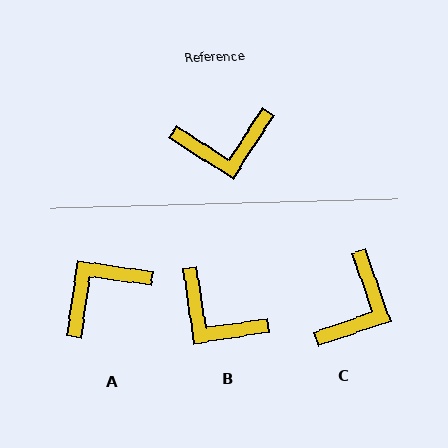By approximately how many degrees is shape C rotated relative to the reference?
Approximately 52 degrees counter-clockwise.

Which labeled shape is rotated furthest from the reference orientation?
A, about 155 degrees away.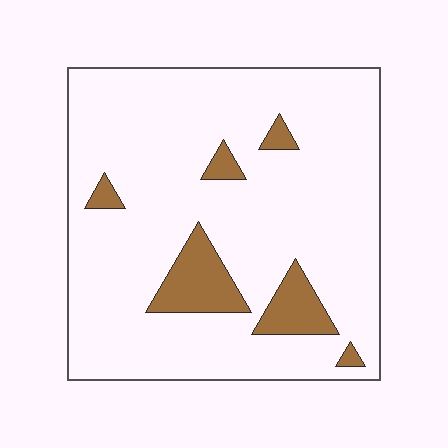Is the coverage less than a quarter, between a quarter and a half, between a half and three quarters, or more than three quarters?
Less than a quarter.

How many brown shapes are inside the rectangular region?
6.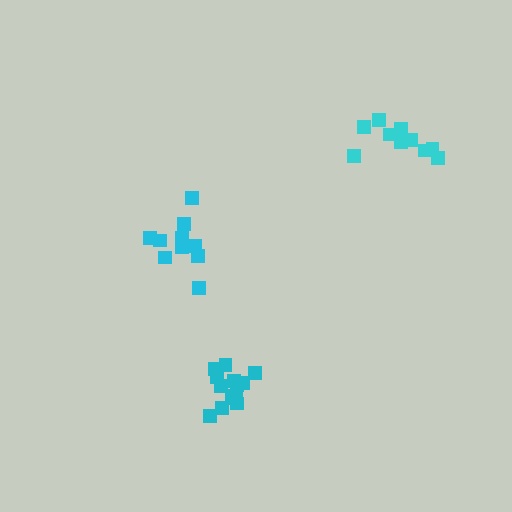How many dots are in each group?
Group 1: 13 dots, Group 2: 10 dots, Group 3: 10 dots (33 total).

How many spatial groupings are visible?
There are 3 spatial groupings.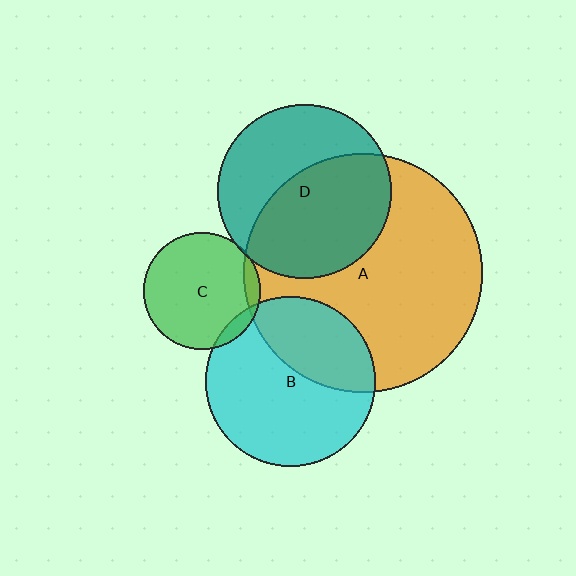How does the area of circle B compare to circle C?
Approximately 2.1 times.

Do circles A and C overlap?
Yes.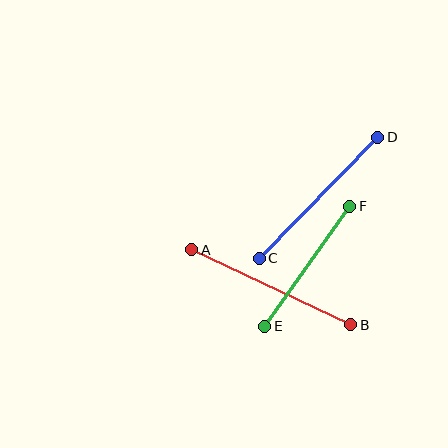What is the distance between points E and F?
The distance is approximately 147 pixels.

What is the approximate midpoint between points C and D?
The midpoint is at approximately (318, 198) pixels.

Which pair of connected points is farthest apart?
Points A and B are farthest apart.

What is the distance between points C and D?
The distance is approximately 169 pixels.